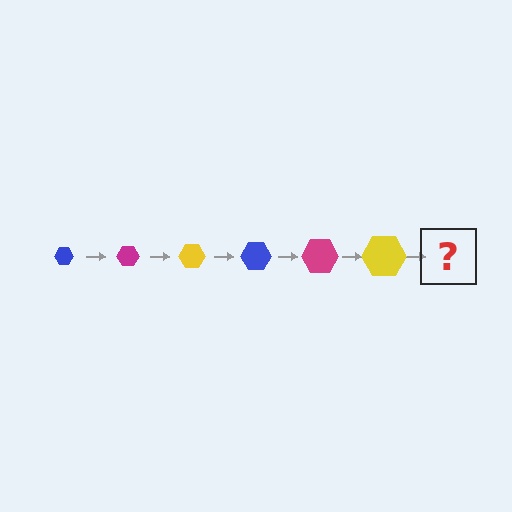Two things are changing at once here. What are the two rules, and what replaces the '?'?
The two rules are that the hexagon grows larger each step and the color cycles through blue, magenta, and yellow. The '?' should be a blue hexagon, larger than the previous one.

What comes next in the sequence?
The next element should be a blue hexagon, larger than the previous one.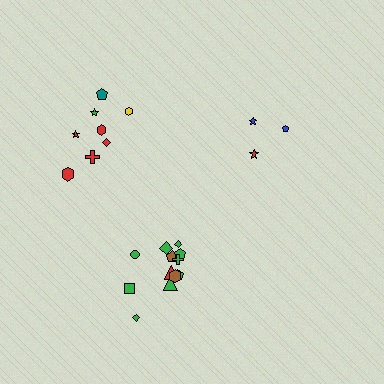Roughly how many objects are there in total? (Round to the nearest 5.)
Roughly 25 objects in total.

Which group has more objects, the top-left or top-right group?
The top-left group.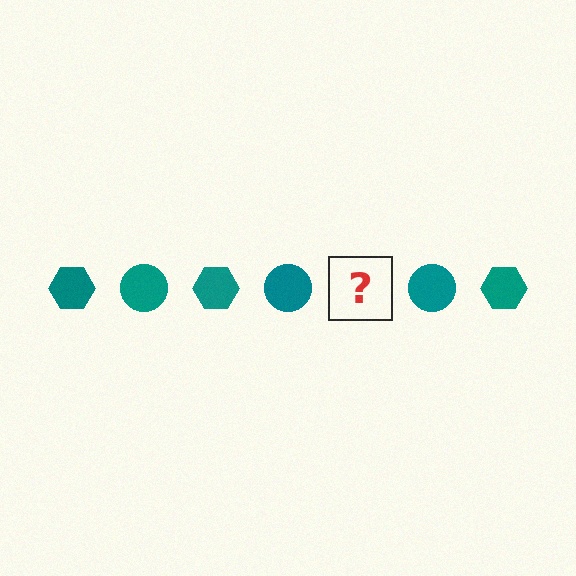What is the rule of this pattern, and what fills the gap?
The rule is that the pattern cycles through hexagon, circle shapes in teal. The gap should be filled with a teal hexagon.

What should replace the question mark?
The question mark should be replaced with a teal hexagon.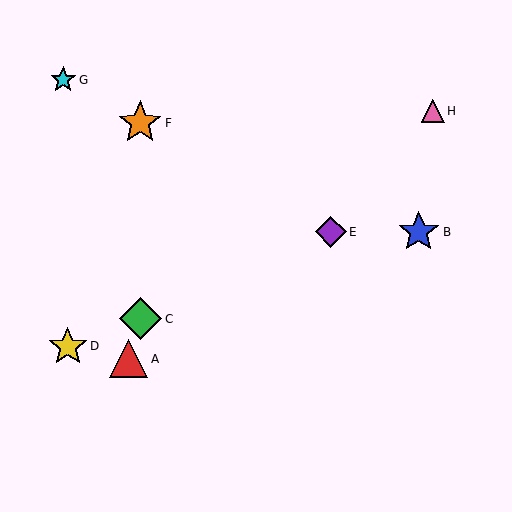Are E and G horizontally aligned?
No, E is at y≈232 and G is at y≈80.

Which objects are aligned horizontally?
Objects B, E are aligned horizontally.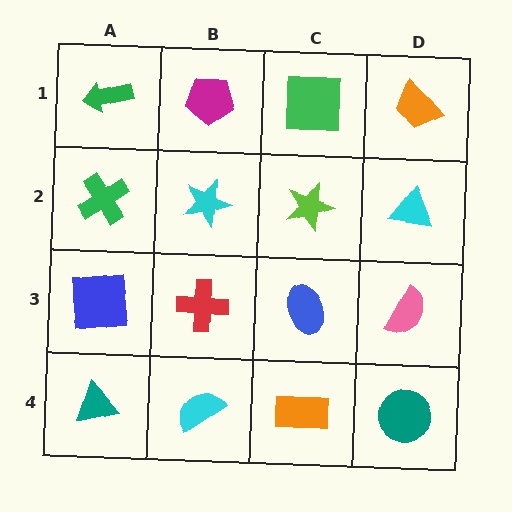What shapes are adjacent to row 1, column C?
A lime star (row 2, column C), a magenta pentagon (row 1, column B), an orange trapezoid (row 1, column D).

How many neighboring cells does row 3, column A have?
3.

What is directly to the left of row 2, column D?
A lime star.